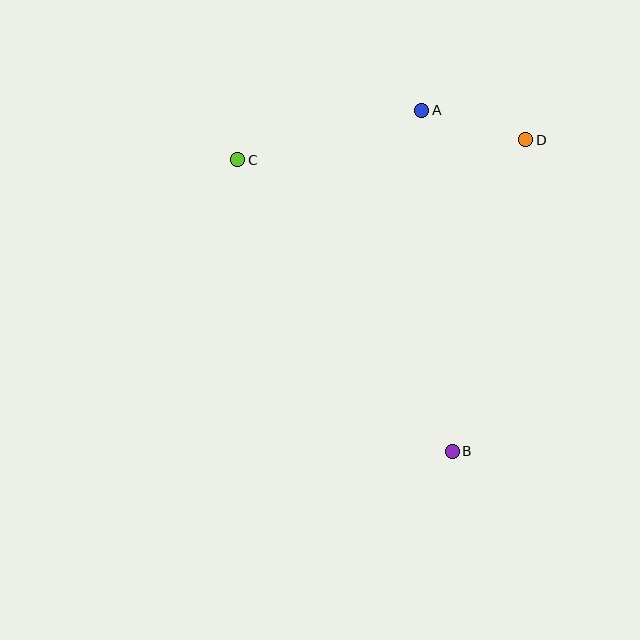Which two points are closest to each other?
Points A and D are closest to each other.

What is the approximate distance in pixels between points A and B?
The distance between A and B is approximately 342 pixels.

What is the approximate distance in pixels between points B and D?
The distance between B and D is approximately 320 pixels.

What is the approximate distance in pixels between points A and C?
The distance between A and C is approximately 191 pixels.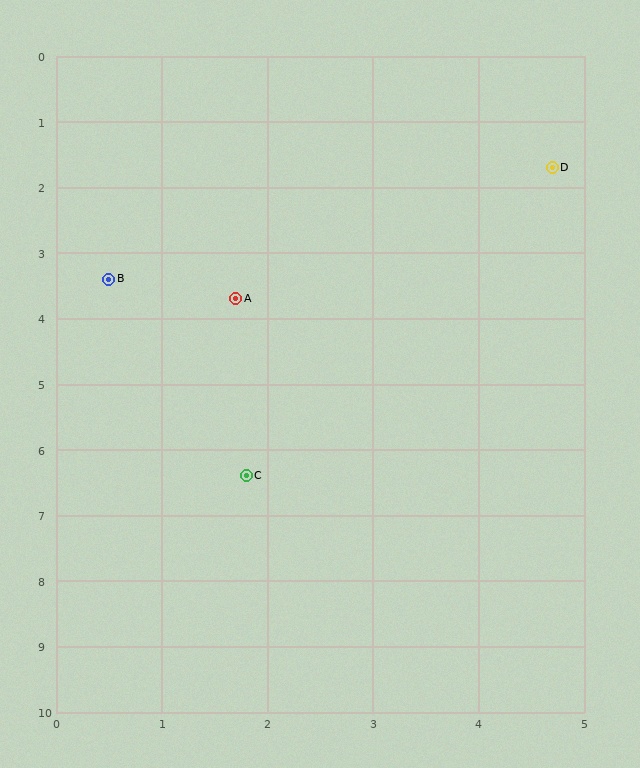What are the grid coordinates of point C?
Point C is at approximately (1.8, 6.4).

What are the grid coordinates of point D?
Point D is at approximately (4.7, 1.7).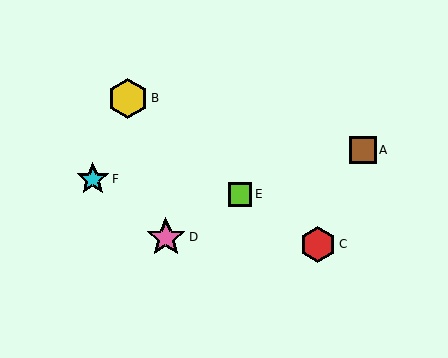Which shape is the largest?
The yellow hexagon (labeled B) is the largest.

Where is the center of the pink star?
The center of the pink star is at (166, 237).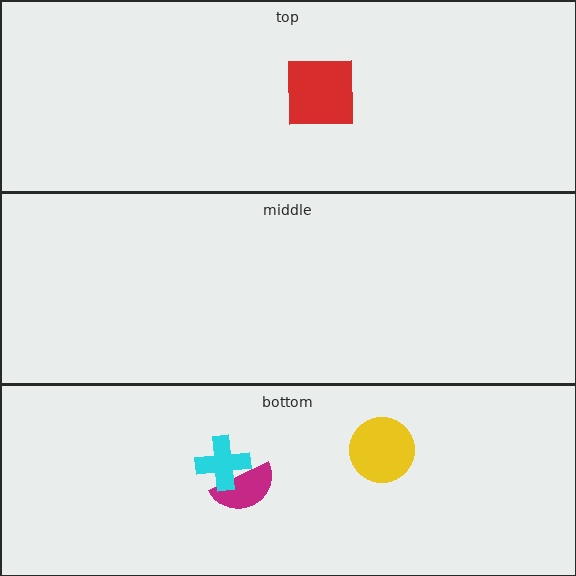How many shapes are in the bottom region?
3.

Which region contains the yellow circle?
The bottom region.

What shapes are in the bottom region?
The yellow circle, the magenta semicircle, the cyan cross.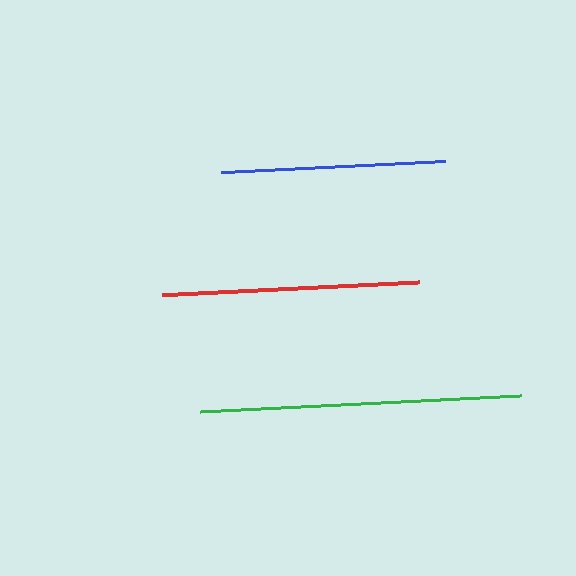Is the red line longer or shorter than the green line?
The green line is longer than the red line.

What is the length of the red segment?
The red segment is approximately 257 pixels long.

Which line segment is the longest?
The green line is the longest at approximately 321 pixels.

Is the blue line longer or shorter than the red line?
The red line is longer than the blue line.